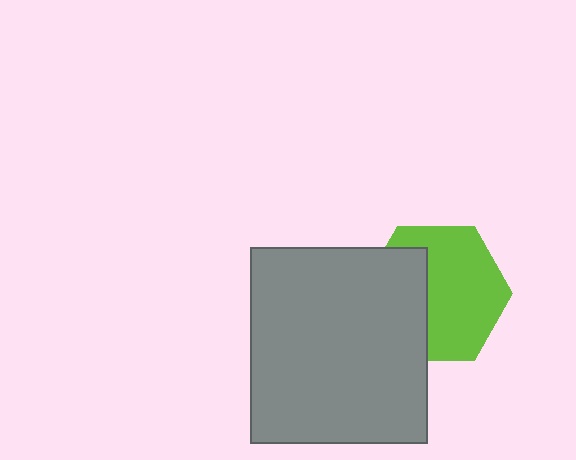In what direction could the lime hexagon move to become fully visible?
The lime hexagon could move right. That would shift it out from behind the gray rectangle entirely.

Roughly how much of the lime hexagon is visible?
About half of it is visible (roughly 62%).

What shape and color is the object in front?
The object in front is a gray rectangle.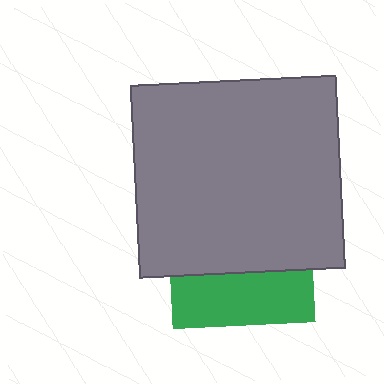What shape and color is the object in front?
The object in front is a gray rectangle.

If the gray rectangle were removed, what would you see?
You would see the complete green square.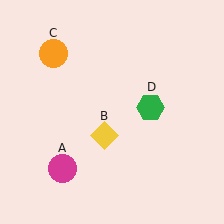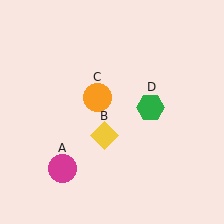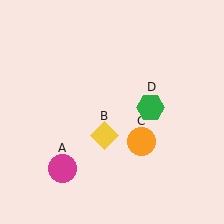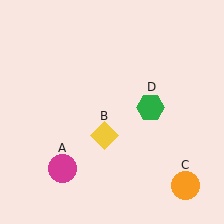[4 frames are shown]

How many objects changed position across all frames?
1 object changed position: orange circle (object C).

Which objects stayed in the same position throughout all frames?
Magenta circle (object A) and yellow diamond (object B) and green hexagon (object D) remained stationary.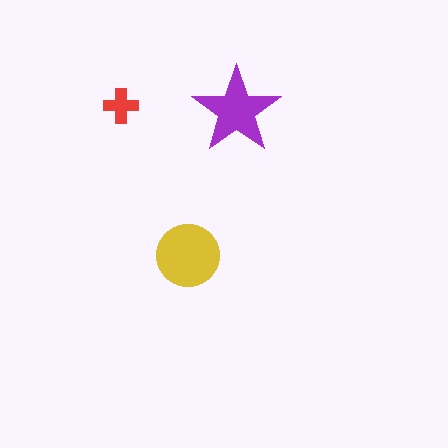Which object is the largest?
The yellow circle.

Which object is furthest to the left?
The red cross is leftmost.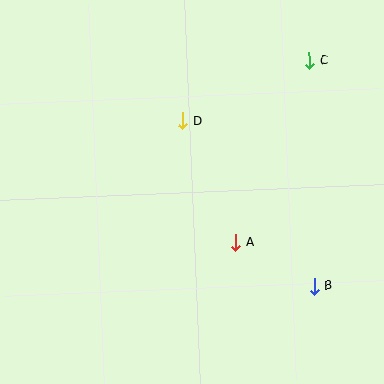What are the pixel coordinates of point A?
Point A is at (236, 243).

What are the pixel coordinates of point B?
Point B is at (314, 286).